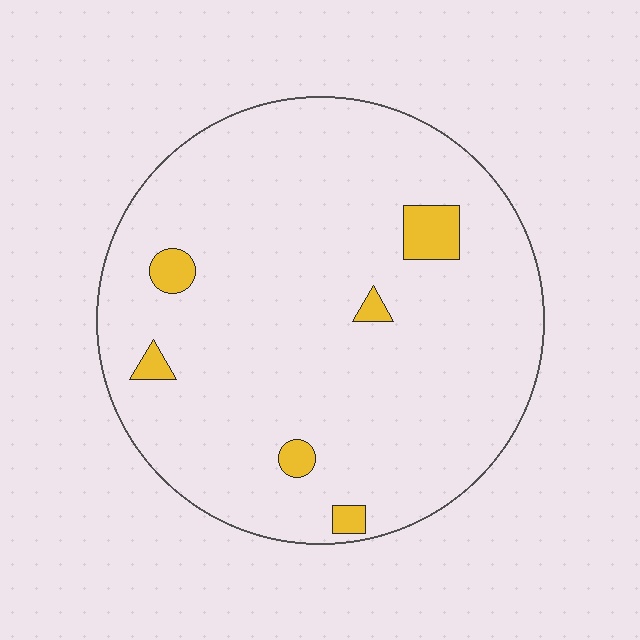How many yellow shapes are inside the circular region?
6.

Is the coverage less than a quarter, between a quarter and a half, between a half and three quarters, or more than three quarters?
Less than a quarter.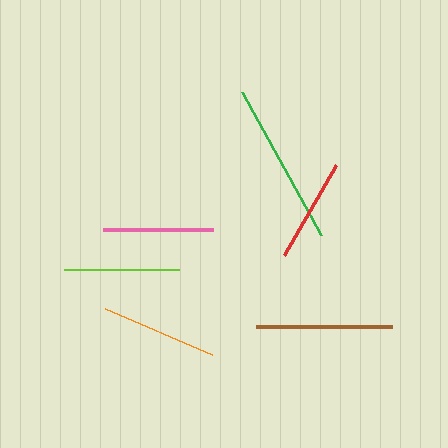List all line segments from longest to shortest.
From longest to shortest: green, brown, orange, lime, pink, red.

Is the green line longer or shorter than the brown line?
The green line is longer than the brown line.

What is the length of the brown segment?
The brown segment is approximately 136 pixels long.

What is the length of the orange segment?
The orange segment is approximately 116 pixels long.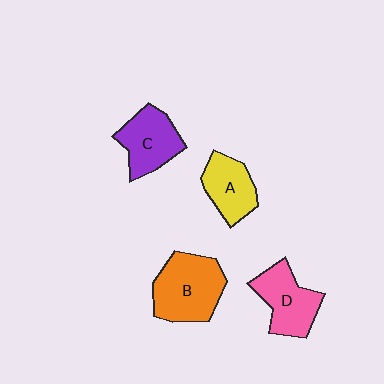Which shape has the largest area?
Shape B (orange).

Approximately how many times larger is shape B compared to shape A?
Approximately 1.5 times.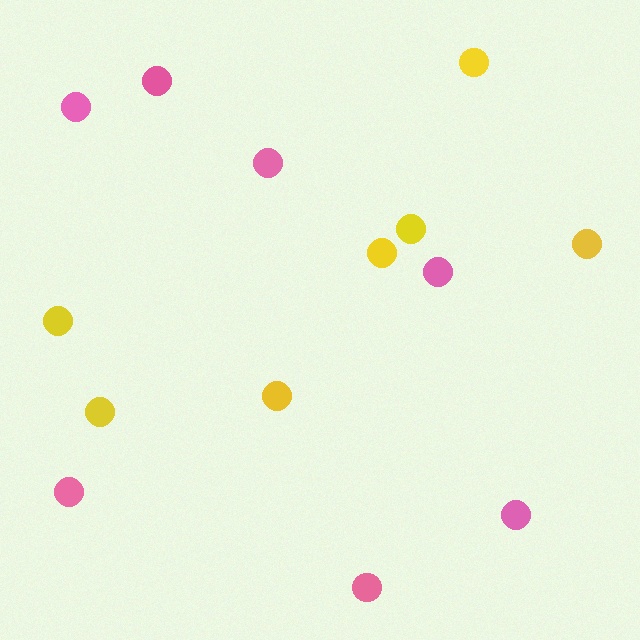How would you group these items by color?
There are 2 groups: one group of pink circles (7) and one group of yellow circles (7).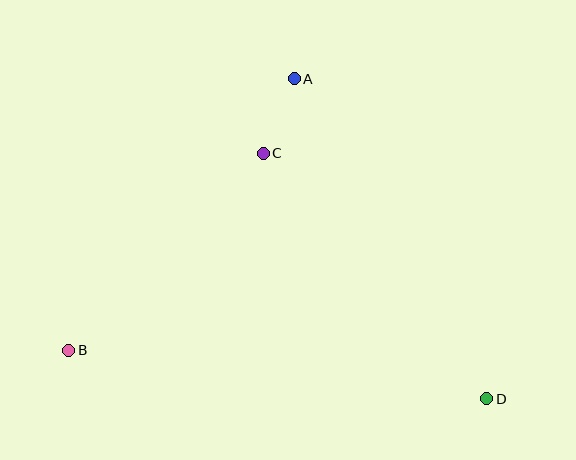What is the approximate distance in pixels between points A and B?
The distance between A and B is approximately 353 pixels.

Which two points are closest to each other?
Points A and C are closest to each other.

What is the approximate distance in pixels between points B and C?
The distance between B and C is approximately 277 pixels.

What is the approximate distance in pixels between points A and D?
The distance between A and D is approximately 374 pixels.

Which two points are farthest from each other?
Points B and D are farthest from each other.